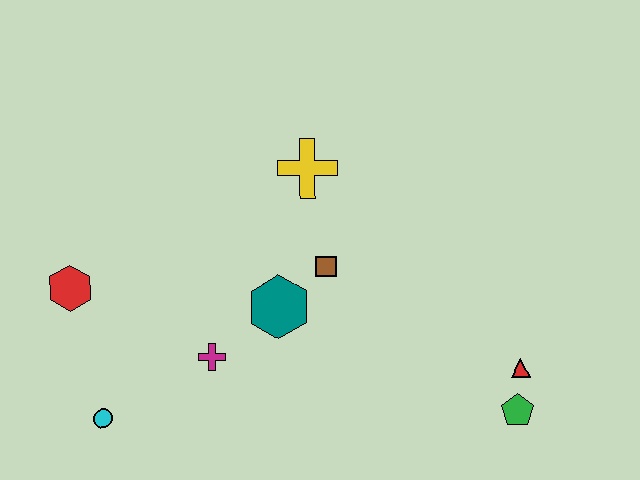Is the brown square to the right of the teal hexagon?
Yes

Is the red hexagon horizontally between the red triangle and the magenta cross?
No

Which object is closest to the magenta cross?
The teal hexagon is closest to the magenta cross.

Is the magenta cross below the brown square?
Yes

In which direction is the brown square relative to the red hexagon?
The brown square is to the right of the red hexagon.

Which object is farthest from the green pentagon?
The red hexagon is farthest from the green pentagon.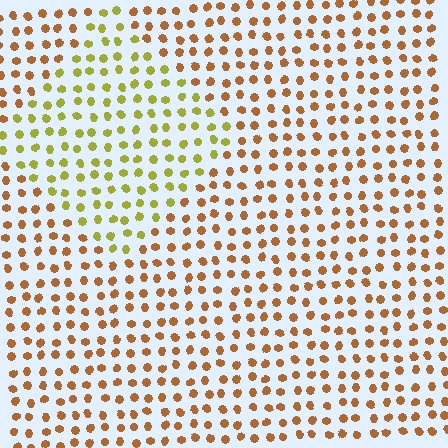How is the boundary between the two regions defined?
The boundary is defined purely by a slight shift in hue (about 41 degrees). Spacing, size, and orientation are identical on both sides.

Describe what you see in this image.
The image is filled with small brown elements in a uniform arrangement. A diamond-shaped region is visible where the elements are tinted to a slightly different hue, forming a subtle color boundary.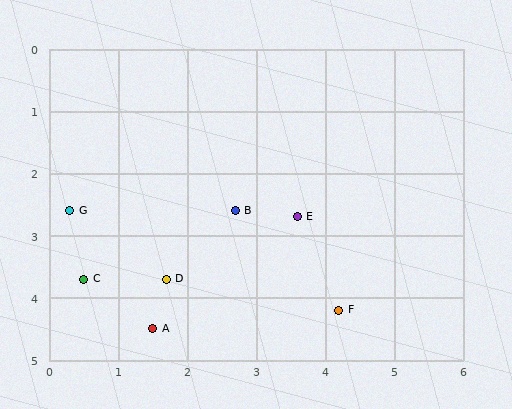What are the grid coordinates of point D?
Point D is at approximately (1.7, 3.7).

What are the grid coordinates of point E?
Point E is at approximately (3.6, 2.7).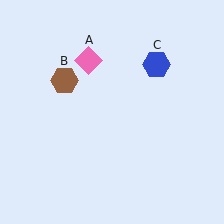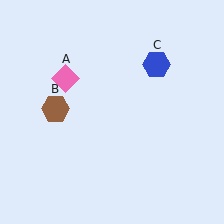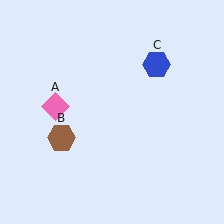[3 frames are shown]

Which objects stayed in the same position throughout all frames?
Blue hexagon (object C) remained stationary.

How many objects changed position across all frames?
2 objects changed position: pink diamond (object A), brown hexagon (object B).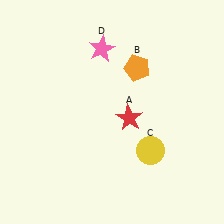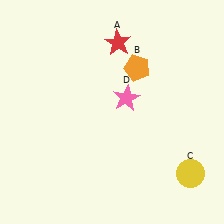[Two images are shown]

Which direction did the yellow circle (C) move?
The yellow circle (C) moved right.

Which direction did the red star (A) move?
The red star (A) moved up.